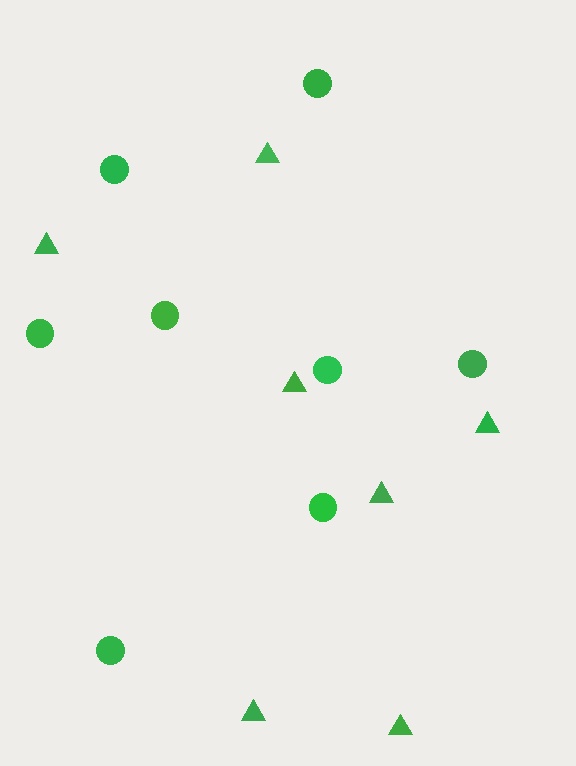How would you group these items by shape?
There are 2 groups: one group of circles (8) and one group of triangles (7).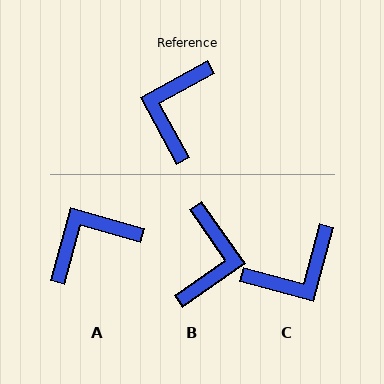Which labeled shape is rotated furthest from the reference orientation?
B, about 174 degrees away.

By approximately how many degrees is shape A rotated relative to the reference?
Approximately 45 degrees clockwise.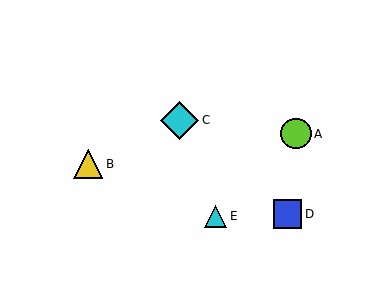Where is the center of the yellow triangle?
The center of the yellow triangle is at (88, 164).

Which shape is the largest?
The cyan diamond (labeled C) is the largest.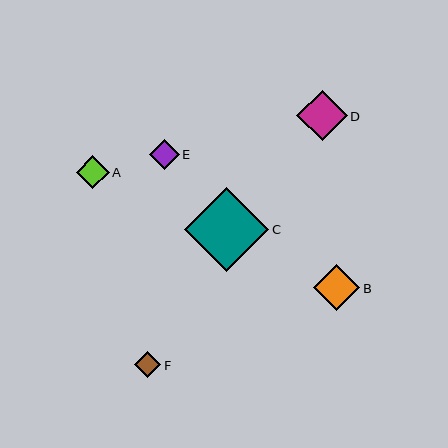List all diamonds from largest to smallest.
From largest to smallest: C, D, B, A, E, F.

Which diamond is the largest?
Diamond C is the largest with a size of approximately 84 pixels.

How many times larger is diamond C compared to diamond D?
Diamond C is approximately 1.7 times the size of diamond D.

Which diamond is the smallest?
Diamond F is the smallest with a size of approximately 26 pixels.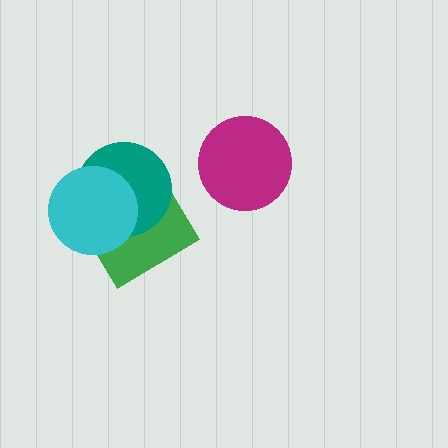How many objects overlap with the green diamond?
2 objects overlap with the green diamond.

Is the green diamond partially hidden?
Yes, it is partially covered by another shape.